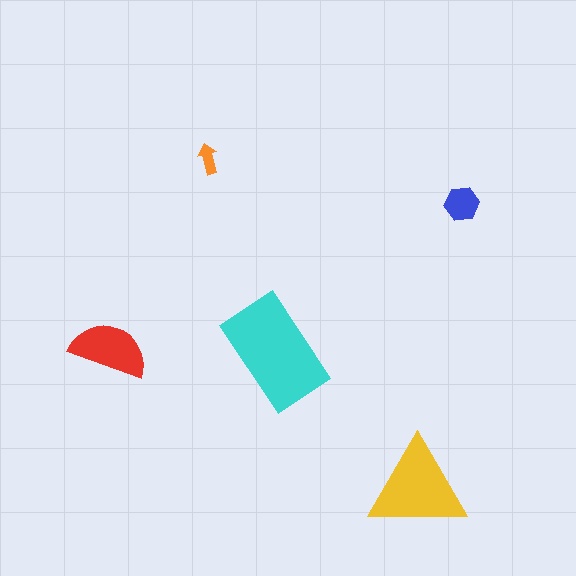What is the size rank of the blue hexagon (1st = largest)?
4th.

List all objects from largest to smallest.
The cyan rectangle, the yellow triangle, the red semicircle, the blue hexagon, the orange arrow.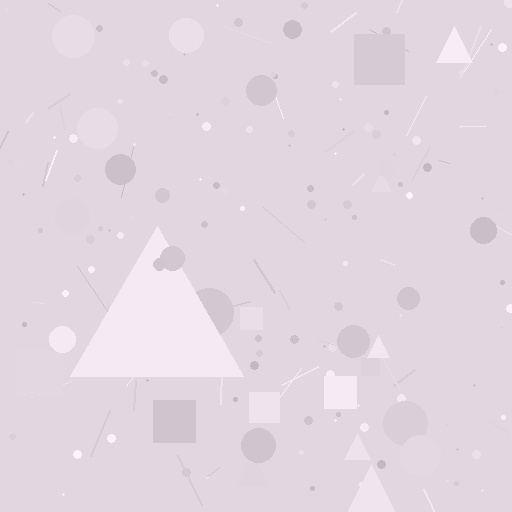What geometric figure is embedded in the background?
A triangle is embedded in the background.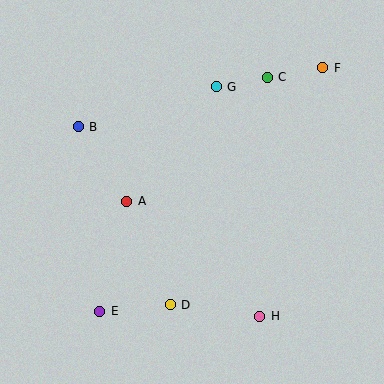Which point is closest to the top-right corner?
Point F is closest to the top-right corner.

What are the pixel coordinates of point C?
Point C is at (267, 77).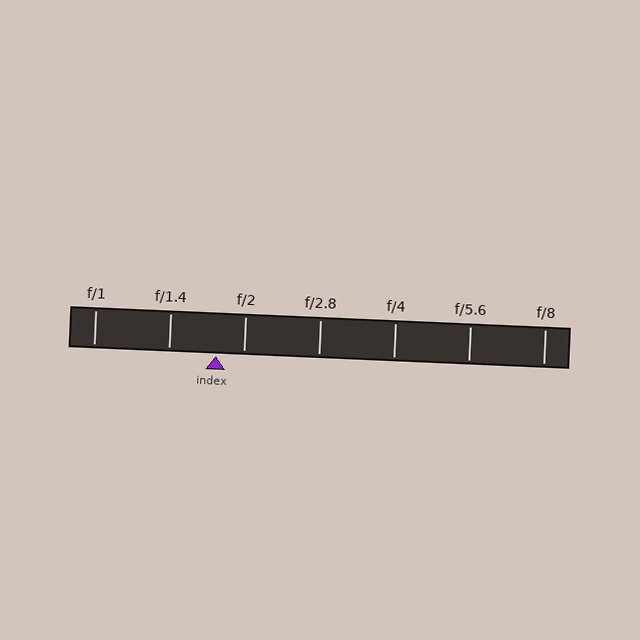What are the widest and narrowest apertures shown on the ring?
The widest aperture shown is f/1 and the narrowest is f/8.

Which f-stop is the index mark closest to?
The index mark is closest to f/2.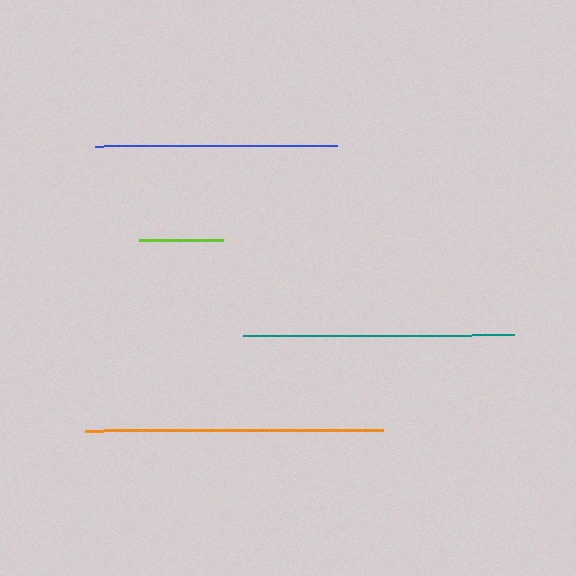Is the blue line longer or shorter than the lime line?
The blue line is longer than the lime line.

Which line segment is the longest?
The orange line is the longest at approximately 298 pixels.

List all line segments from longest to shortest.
From longest to shortest: orange, teal, blue, lime.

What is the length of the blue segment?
The blue segment is approximately 242 pixels long.